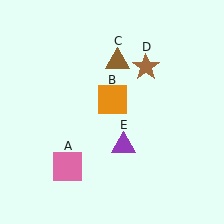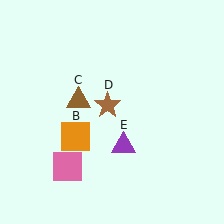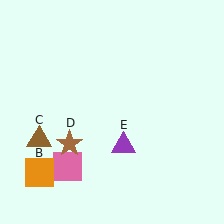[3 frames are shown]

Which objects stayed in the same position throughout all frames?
Pink square (object A) and purple triangle (object E) remained stationary.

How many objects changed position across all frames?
3 objects changed position: orange square (object B), brown triangle (object C), brown star (object D).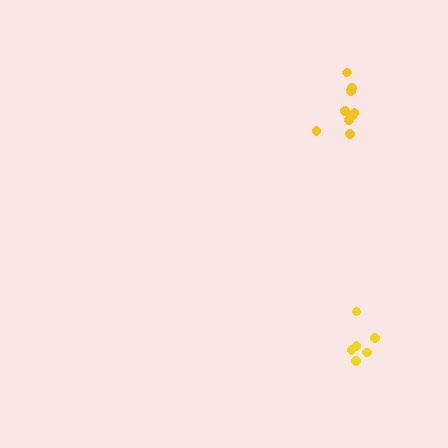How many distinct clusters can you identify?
There are 2 distinct clusters.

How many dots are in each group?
Group 1: 9 dots, Group 2: 6 dots (15 total).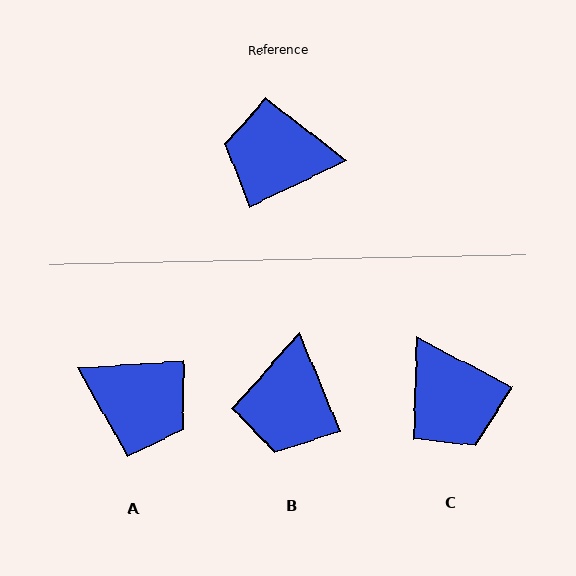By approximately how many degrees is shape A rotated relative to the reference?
Approximately 157 degrees counter-clockwise.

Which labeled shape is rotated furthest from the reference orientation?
A, about 157 degrees away.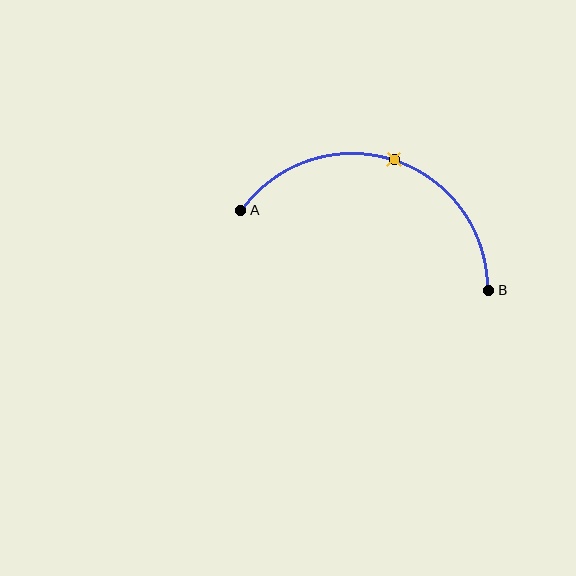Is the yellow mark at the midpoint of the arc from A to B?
Yes. The yellow mark lies on the arc at equal arc-length from both A and B — it is the arc midpoint.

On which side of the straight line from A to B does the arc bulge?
The arc bulges above the straight line connecting A and B.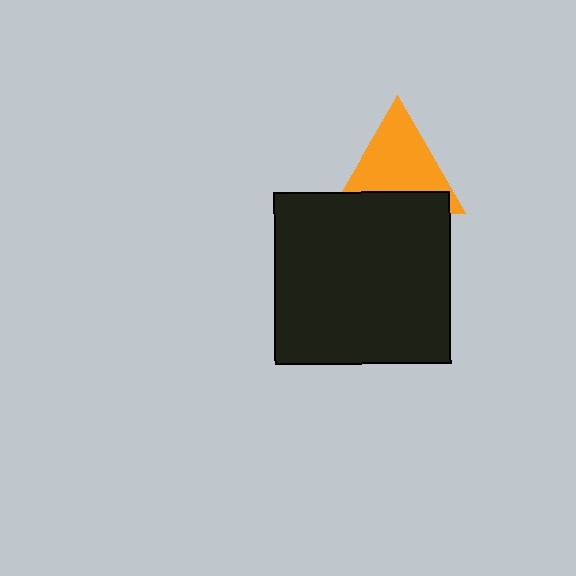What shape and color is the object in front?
The object in front is a black rectangle.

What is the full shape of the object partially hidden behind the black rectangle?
The partially hidden object is an orange triangle.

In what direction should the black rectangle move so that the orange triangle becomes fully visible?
The black rectangle should move down. That is the shortest direction to clear the overlap and leave the orange triangle fully visible.